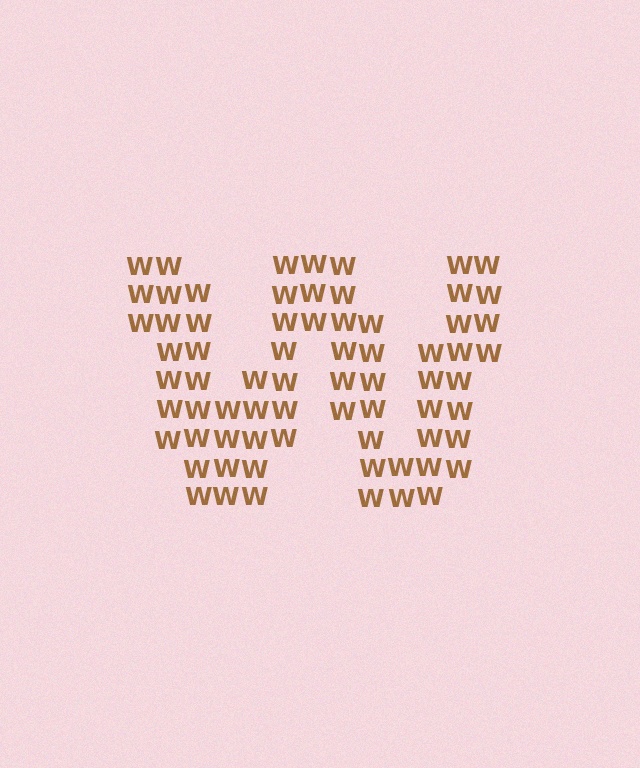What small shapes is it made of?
It is made of small letter W's.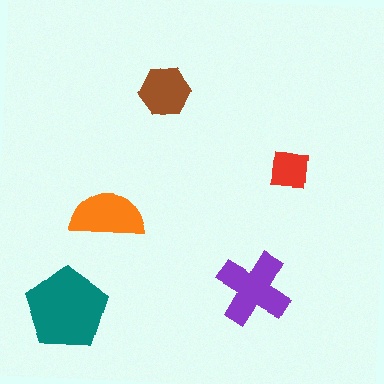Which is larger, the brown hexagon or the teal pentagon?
The teal pentagon.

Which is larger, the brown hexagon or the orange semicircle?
The orange semicircle.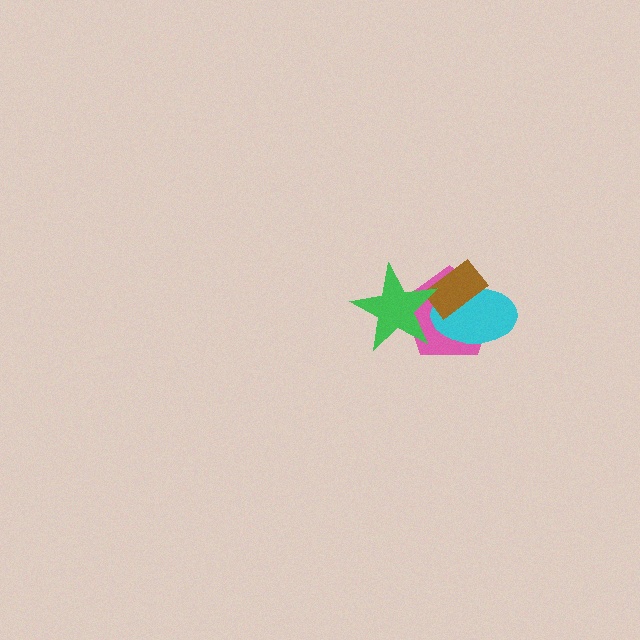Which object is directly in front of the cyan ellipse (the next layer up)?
The brown rectangle is directly in front of the cyan ellipse.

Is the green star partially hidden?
No, no other shape covers it.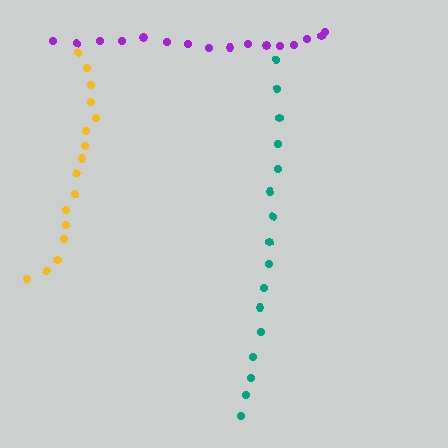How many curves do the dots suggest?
There are 3 distinct paths.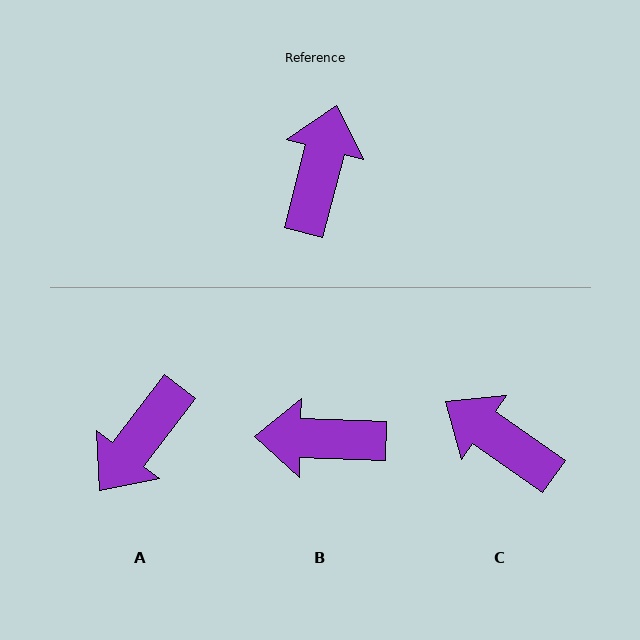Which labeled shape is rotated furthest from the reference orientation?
A, about 157 degrees away.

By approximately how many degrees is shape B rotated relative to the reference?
Approximately 103 degrees counter-clockwise.